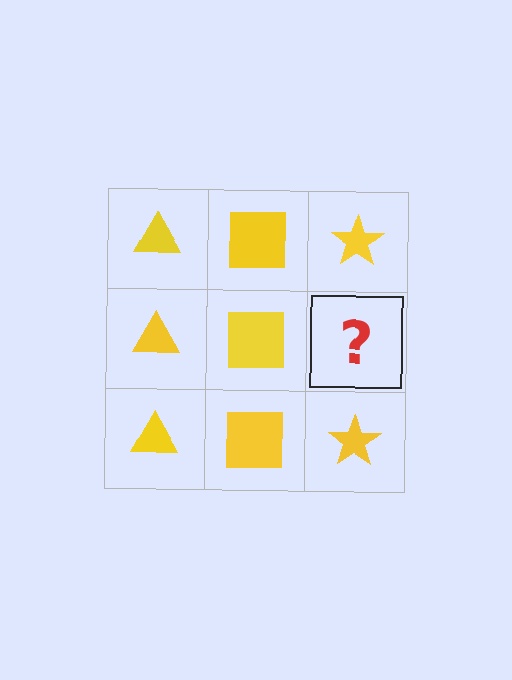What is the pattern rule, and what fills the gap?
The rule is that each column has a consistent shape. The gap should be filled with a yellow star.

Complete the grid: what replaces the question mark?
The question mark should be replaced with a yellow star.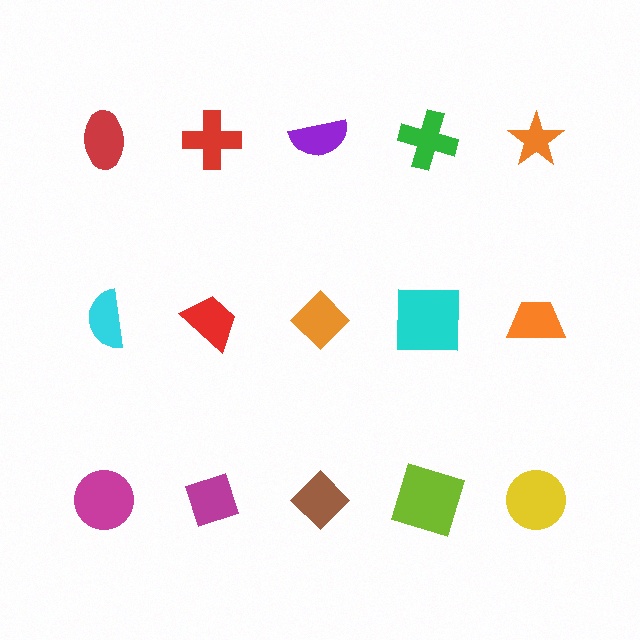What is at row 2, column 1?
A cyan semicircle.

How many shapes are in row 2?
5 shapes.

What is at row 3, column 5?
A yellow circle.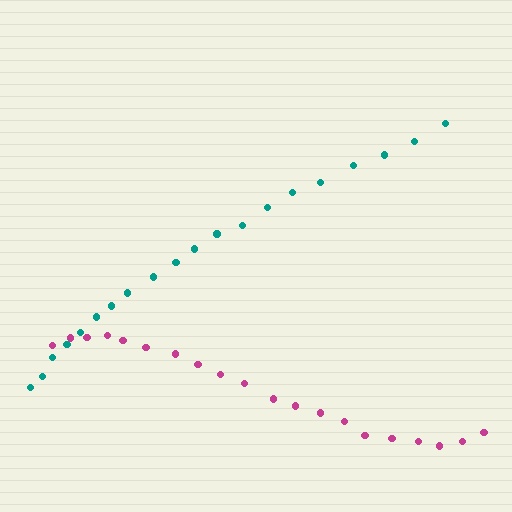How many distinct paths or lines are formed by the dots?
There are 2 distinct paths.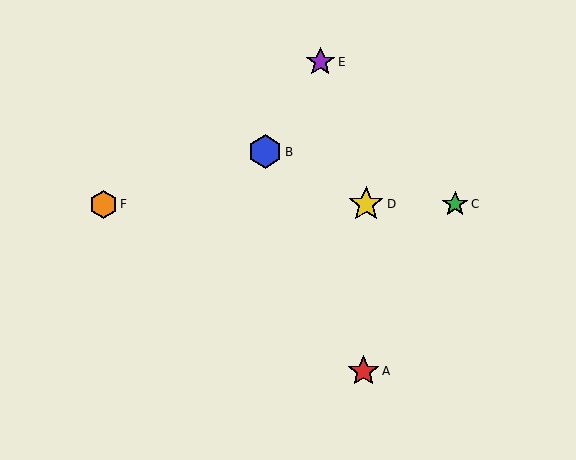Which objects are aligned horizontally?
Objects C, D, F are aligned horizontally.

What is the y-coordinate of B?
Object B is at y≈152.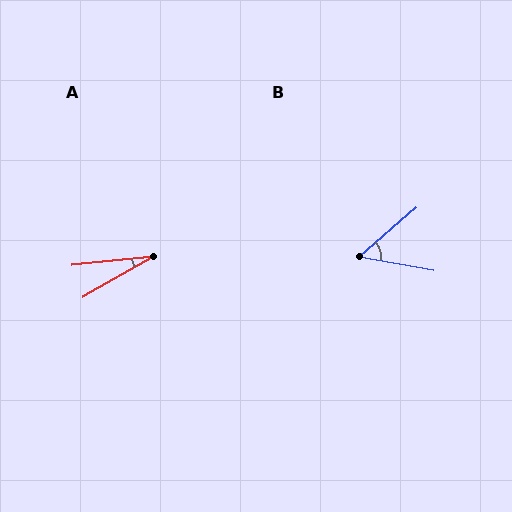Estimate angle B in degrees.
Approximately 51 degrees.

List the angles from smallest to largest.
A (24°), B (51°).